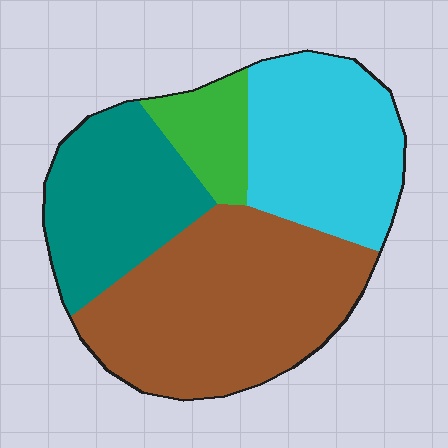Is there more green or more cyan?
Cyan.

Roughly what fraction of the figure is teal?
Teal takes up about one quarter (1/4) of the figure.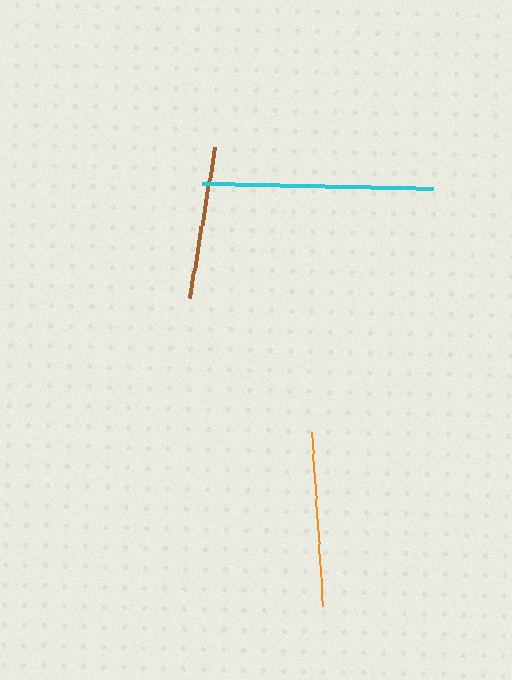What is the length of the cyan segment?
The cyan segment is approximately 231 pixels long.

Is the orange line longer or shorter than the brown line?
The orange line is longer than the brown line.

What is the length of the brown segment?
The brown segment is approximately 153 pixels long.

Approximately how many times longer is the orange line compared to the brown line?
The orange line is approximately 1.1 times the length of the brown line.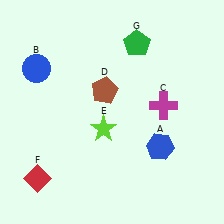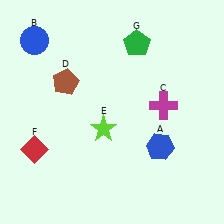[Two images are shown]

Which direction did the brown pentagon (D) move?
The brown pentagon (D) moved left.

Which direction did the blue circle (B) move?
The blue circle (B) moved up.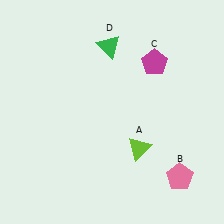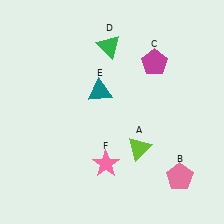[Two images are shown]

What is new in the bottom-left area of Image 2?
A pink star (F) was added in the bottom-left area of Image 2.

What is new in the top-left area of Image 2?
A teal triangle (E) was added in the top-left area of Image 2.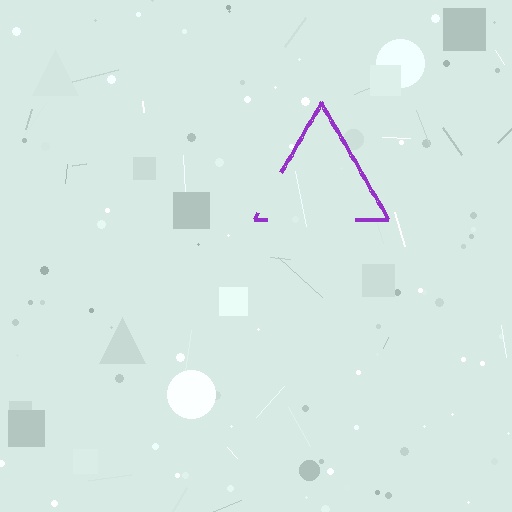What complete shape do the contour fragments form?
The contour fragments form a triangle.